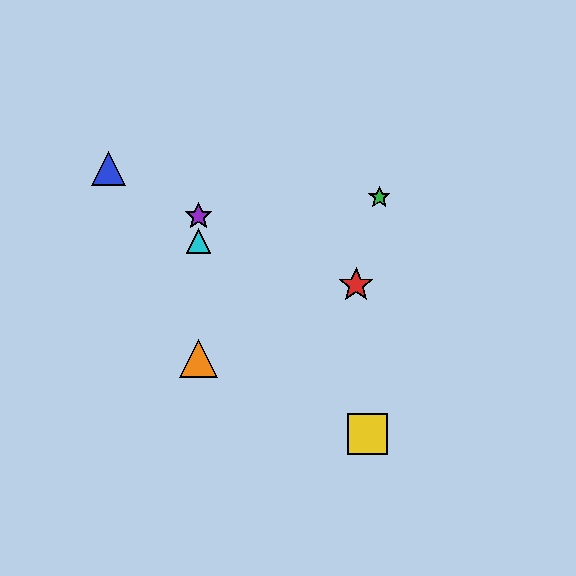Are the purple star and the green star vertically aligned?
No, the purple star is at x≈198 and the green star is at x≈379.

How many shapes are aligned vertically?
3 shapes (the purple star, the orange triangle, the cyan triangle) are aligned vertically.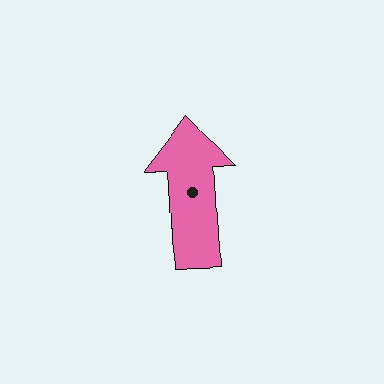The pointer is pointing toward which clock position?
Roughly 12 o'clock.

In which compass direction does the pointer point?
North.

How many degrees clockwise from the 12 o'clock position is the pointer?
Approximately 357 degrees.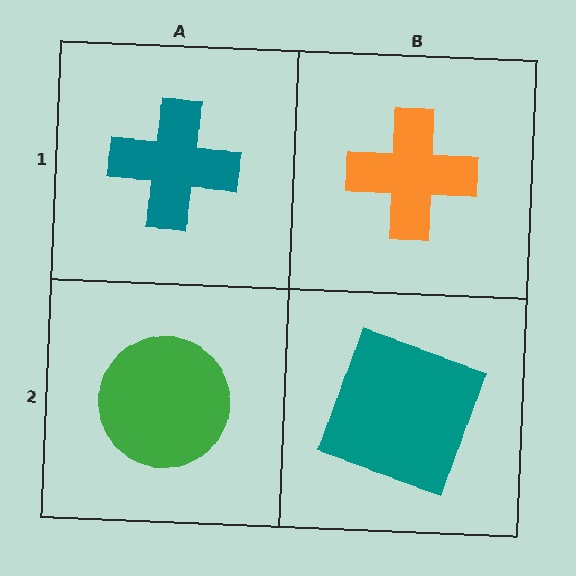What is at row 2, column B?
A teal square.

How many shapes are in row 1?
2 shapes.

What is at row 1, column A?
A teal cross.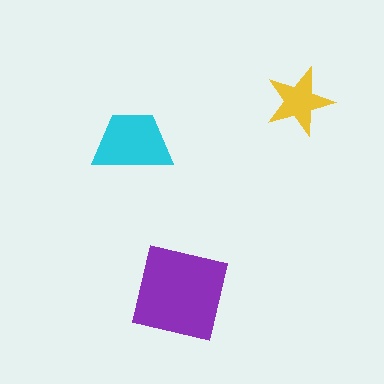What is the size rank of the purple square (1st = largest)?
1st.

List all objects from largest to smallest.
The purple square, the cyan trapezoid, the yellow star.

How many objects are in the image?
There are 3 objects in the image.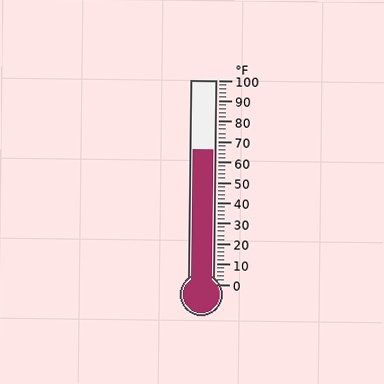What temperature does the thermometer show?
The thermometer shows approximately 66°F.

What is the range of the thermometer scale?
The thermometer scale ranges from 0°F to 100°F.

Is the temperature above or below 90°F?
The temperature is below 90°F.